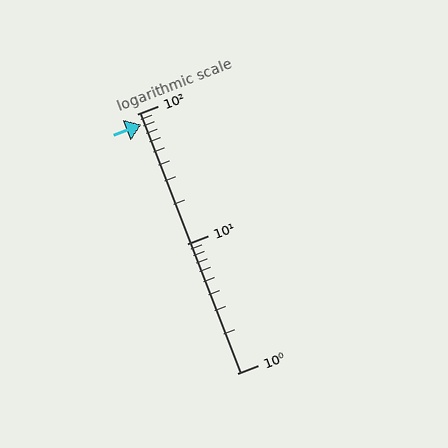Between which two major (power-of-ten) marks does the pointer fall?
The pointer is between 10 and 100.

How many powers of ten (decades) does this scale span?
The scale spans 2 decades, from 1 to 100.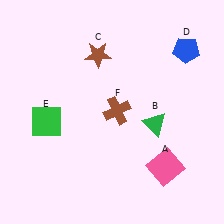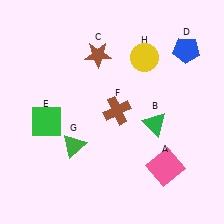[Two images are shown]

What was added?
A green triangle (G), a yellow circle (H) were added in Image 2.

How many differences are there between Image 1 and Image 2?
There are 2 differences between the two images.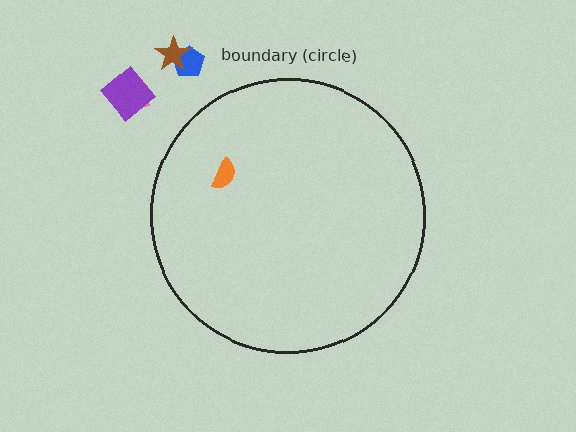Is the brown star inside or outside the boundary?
Outside.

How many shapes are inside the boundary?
1 inside, 4 outside.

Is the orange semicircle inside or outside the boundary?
Inside.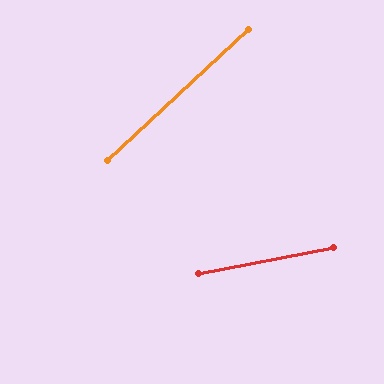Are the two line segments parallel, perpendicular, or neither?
Neither parallel nor perpendicular — they differ by about 32°.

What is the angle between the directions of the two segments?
Approximately 32 degrees.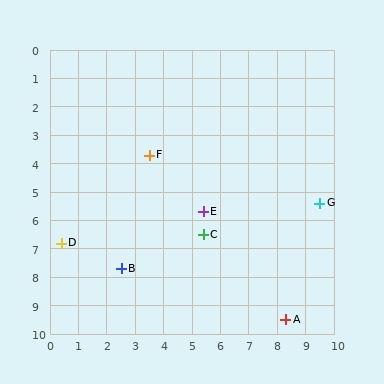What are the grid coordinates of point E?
Point E is at approximately (5.4, 5.7).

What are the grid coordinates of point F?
Point F is at approximately (3.5, 3.7).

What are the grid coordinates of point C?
Point C is at approximately (5.4, 6.5).